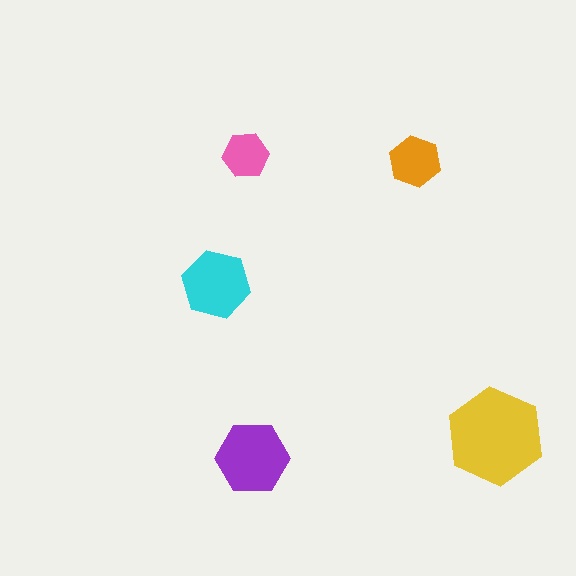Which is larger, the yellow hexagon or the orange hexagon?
The yellow one.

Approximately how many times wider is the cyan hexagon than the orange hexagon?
About 1.5 times wider.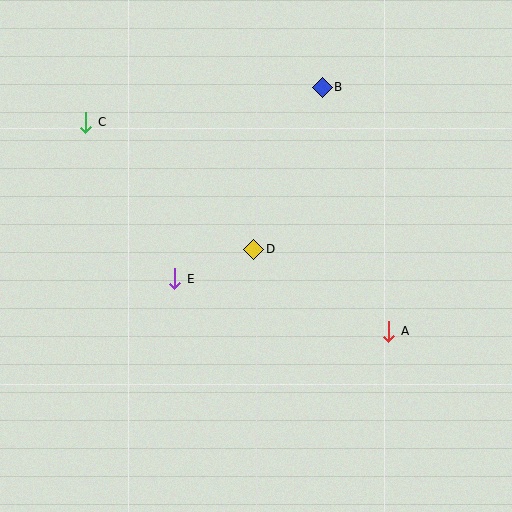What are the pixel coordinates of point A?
Point A is at (389, 331).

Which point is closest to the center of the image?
Point D at (254, 249) is closest to the center.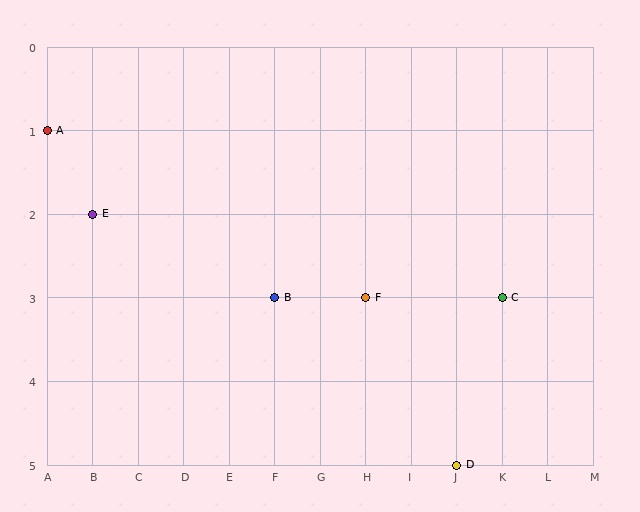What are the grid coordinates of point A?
Point A is at grid coordinates (A, 1).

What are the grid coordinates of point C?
Point C is at grid coordinates (K, 3).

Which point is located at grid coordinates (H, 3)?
Point F is at (H, 3).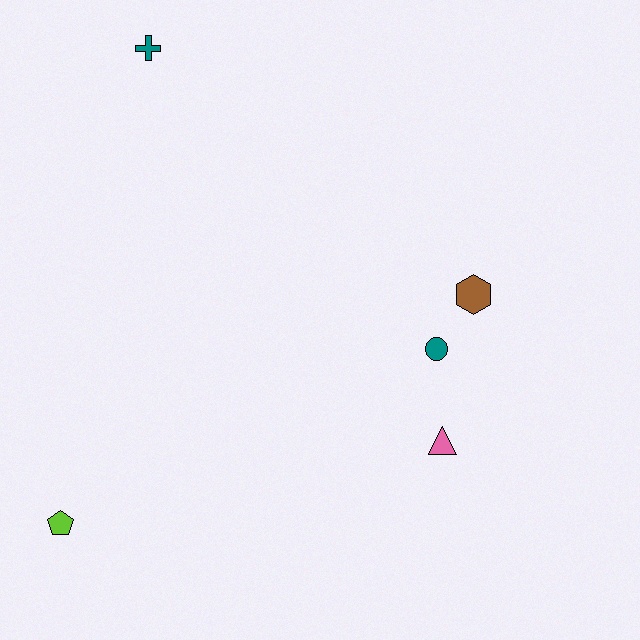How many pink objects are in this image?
There is 1 pink object.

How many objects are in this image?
There are 5 objects.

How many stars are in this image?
There are no stars.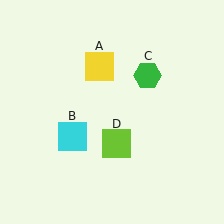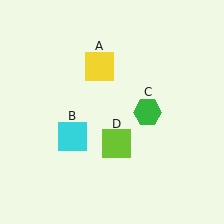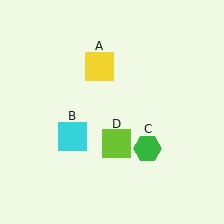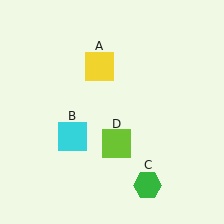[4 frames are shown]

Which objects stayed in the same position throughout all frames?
Yellow square (object A) and cyan square (object B) and lime square (object D) remained stationary.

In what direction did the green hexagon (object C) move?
The green hexagon (object C) moved down.